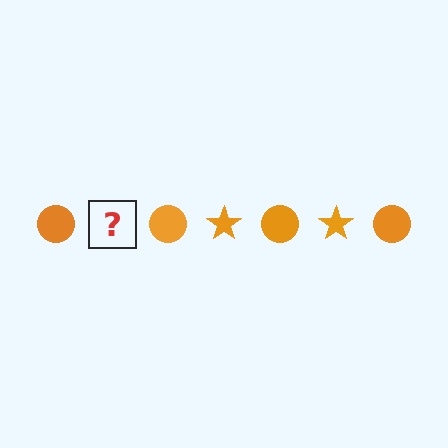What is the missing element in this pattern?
The missing element is an orange star.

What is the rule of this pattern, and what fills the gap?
The rule is that the pattern cycles through circle, star shapes in orange. The gap should be filled with an orange star.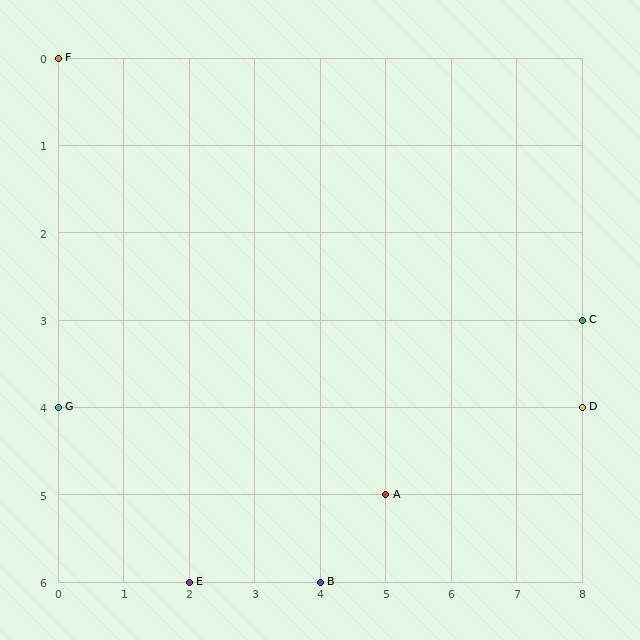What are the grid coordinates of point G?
Point G is at grid coordinates (0, 4).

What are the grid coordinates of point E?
Point E is at grid coordinates (2, 6).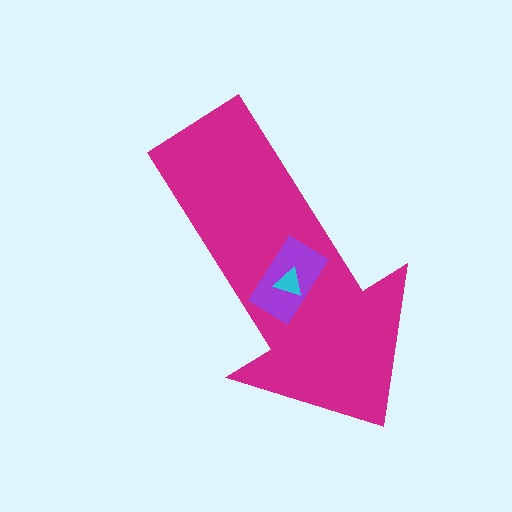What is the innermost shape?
The cyan triangle.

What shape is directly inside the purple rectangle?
The cyan triangle.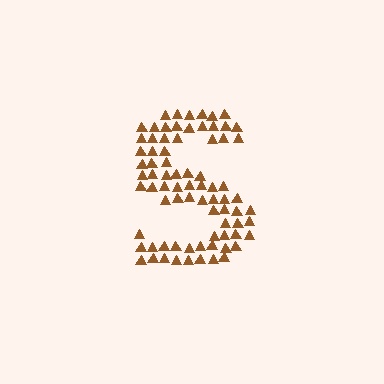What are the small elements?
The small elements are triangles.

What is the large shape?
The large shape is the letter S.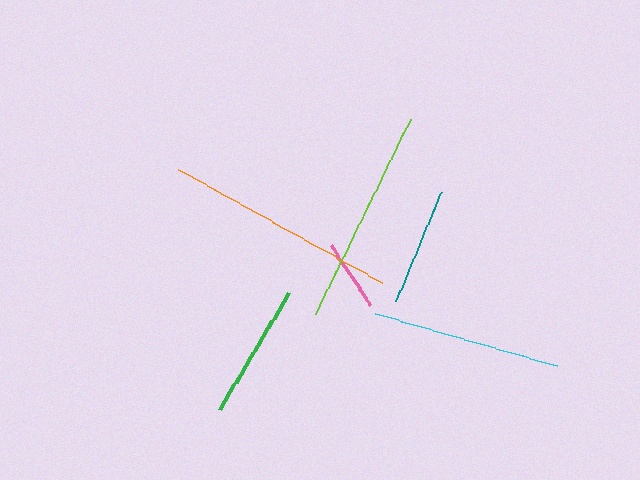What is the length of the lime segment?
The lime segment is approximately 217 pixels long.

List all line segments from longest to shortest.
From longest to shortest: orange, lime, cyan, green, teal, pink.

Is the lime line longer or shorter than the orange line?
The orange line is longer than the lime line.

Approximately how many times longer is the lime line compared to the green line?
The lime line is approximately 1.6 times the length of the green line.